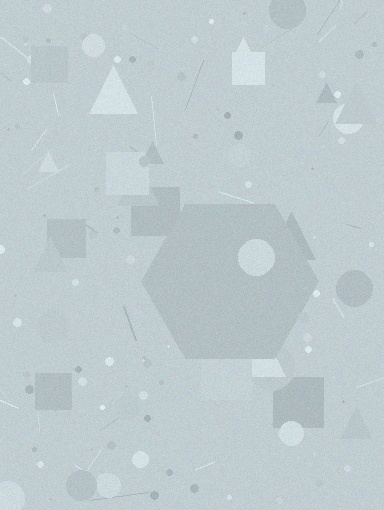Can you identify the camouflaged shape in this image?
The camouflaged shape is a hexagon.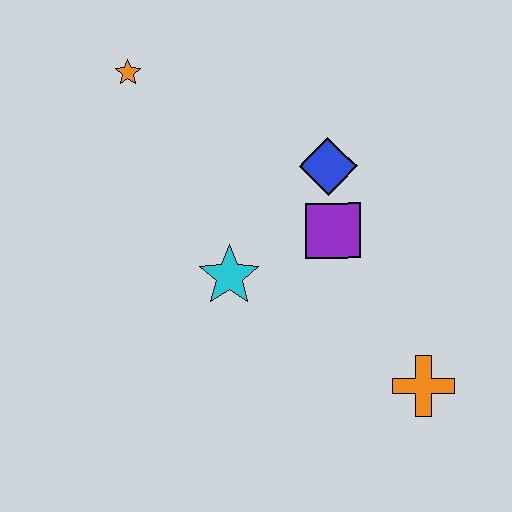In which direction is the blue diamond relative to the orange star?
The blue diamond is to the right of the orange star.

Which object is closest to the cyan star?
The purple square is closest to the cyan star.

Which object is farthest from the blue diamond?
The orange cross is farthest from the blue diamond.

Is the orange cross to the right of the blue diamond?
Yes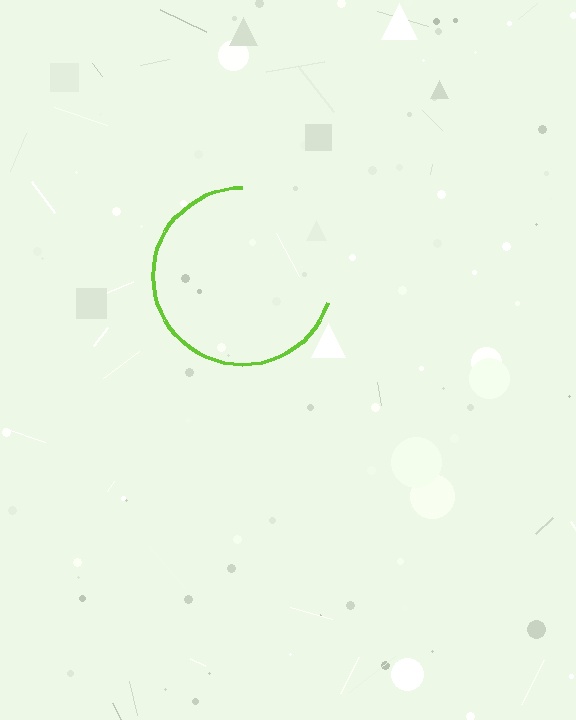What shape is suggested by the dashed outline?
The dashed outline suggests a circle.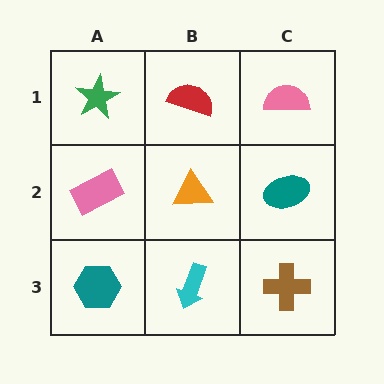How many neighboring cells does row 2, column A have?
3.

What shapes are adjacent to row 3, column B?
An orange triangle (row 2, column B), a teal hexagon (row 3, column A), a brown cross (row 3, column C).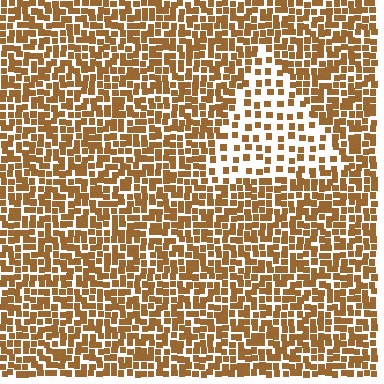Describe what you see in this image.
The image contains small brown elements arranged at two different densities. A triangle-shaped region is visible where the elements are less densely packed than the surrounding area.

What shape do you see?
I see a triangle.